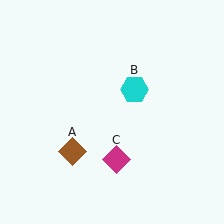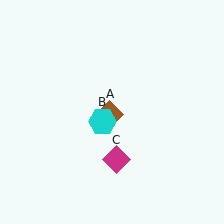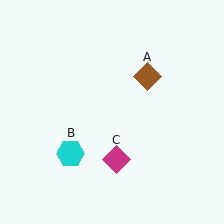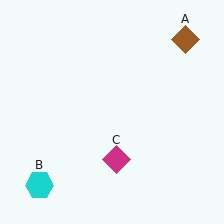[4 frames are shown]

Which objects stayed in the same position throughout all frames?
Magenta diamond (object C) remained stationary.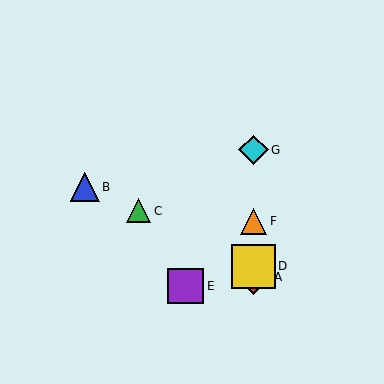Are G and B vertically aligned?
No, G is at x≈253 and B is at x≈85.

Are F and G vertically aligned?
Yes, both are at x≈253.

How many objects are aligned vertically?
4 objects (A, D, F, G) are aligned vertically.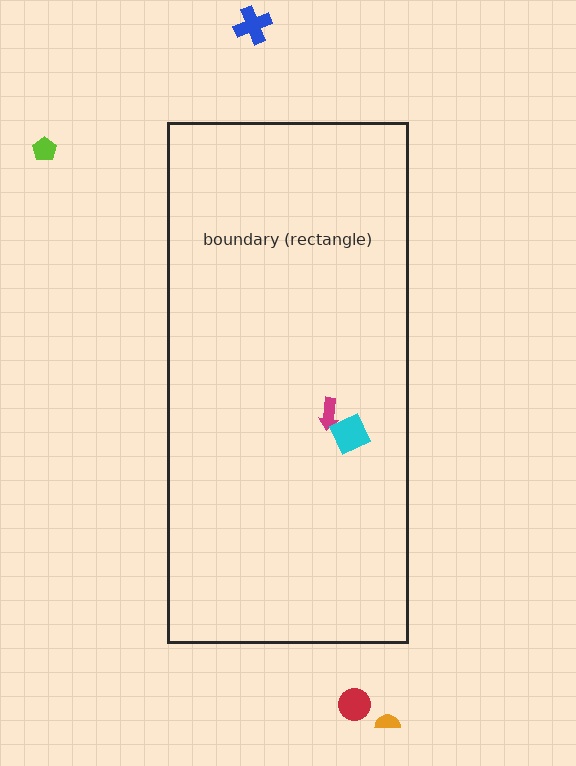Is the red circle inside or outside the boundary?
Outside.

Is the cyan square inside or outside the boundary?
Inside.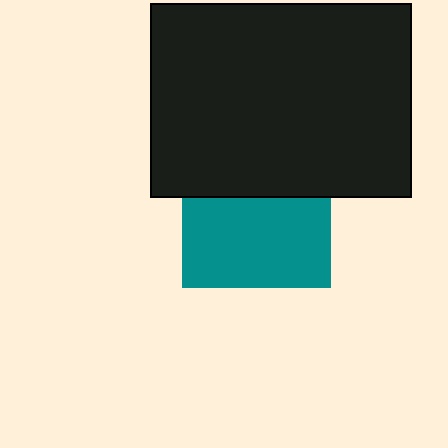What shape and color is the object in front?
The object in front is a black rectangle.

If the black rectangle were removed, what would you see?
You would see the complete teal square.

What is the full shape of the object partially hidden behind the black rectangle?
The partially hidden object is a teal square.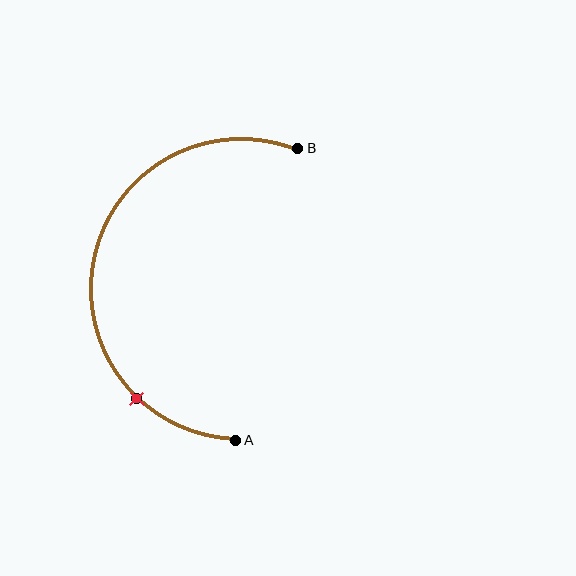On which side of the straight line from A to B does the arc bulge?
The arc bulges to the left of the straight line connecting A and B.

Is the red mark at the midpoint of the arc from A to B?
No. The red mark lies on the arc but is closer to endpoint A. The arc midpoint would be at the point on the curve equidistant along the arc from both A and B.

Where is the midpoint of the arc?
The arc midpoint is the point on the curve farthest from the straight line joining A and B. It sits to the left of that line.